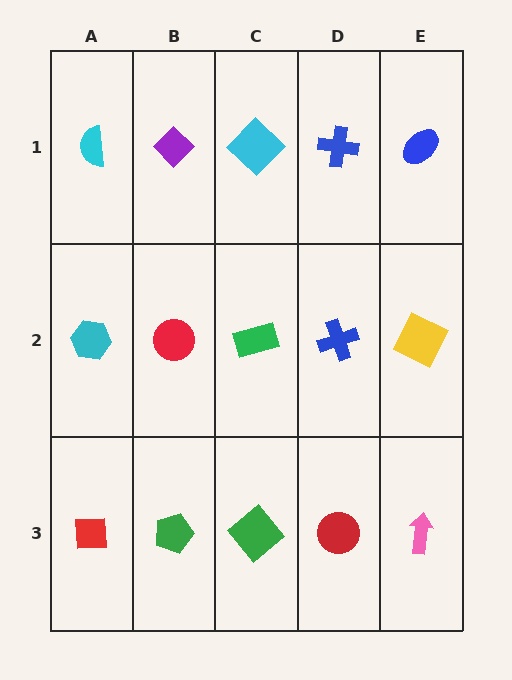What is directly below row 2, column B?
A green pentagon.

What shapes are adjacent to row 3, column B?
A red circle (row 2, column B), a red square (row 3, column A), a green diamond (row 3, column C).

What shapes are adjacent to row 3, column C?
A green rectangle (row 2, column C), a green pentagon (row 3, column B), a red circle (row 3, column D).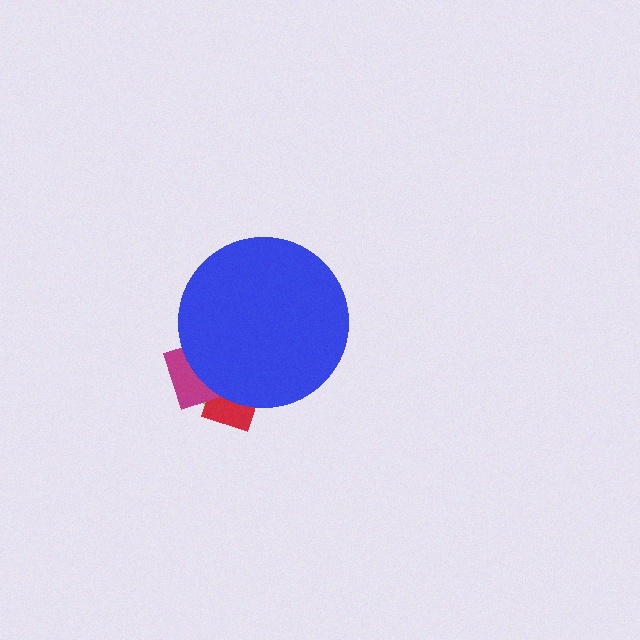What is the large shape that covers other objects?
A blue circle.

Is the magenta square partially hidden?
Yes, the magenta square is partially hidden behind the blue circle.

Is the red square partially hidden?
Yes, the red square is partially hidden behind the blue circle.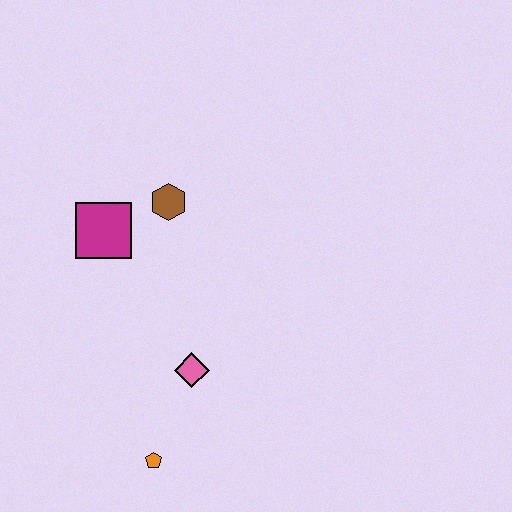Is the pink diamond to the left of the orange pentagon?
No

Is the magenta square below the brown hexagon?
Yes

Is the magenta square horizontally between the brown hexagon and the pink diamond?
No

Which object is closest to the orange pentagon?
The pink diamond is closest to the orange pentagon.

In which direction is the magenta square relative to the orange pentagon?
The magenta square is above the orange pentagon.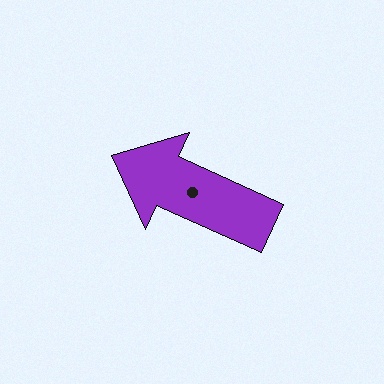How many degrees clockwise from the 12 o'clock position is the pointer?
Approximately 295 degrees.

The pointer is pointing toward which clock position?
Roughly 10 o'clock.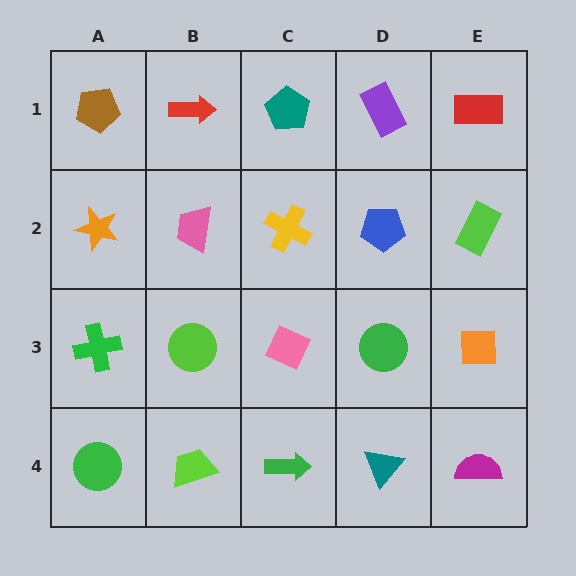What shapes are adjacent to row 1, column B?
A pink trapezoid (row 2, column B), a brown pentagon (row 1, column A), a teal pentagon (row 1, column C).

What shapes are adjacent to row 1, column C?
A yellow cross (row 2, column C), a red arrow (row 1, column B), a purple rectangle (row 1, column D).